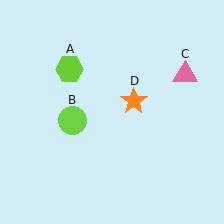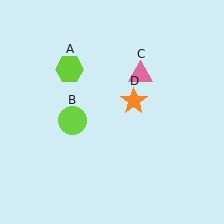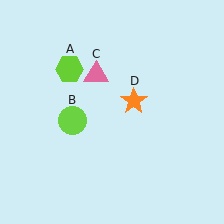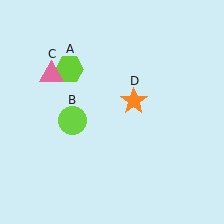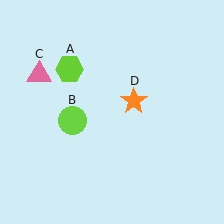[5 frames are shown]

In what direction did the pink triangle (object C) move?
The pink triangle (object C) moved left.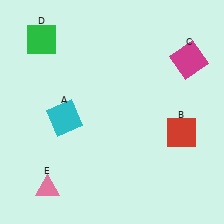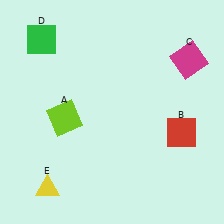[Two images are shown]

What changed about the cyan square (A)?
In Image 1, A is cyan. In Image 2, it changed to lime.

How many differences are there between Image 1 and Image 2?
There are 2 differences between the two images.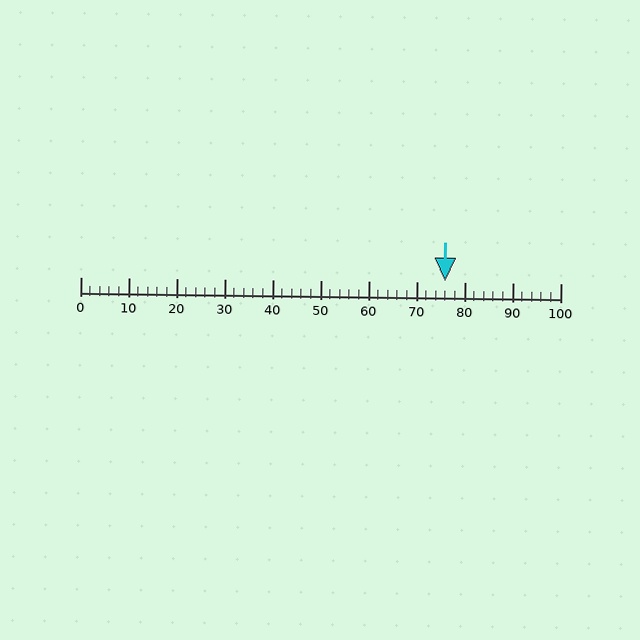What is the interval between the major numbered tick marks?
The major tick marks are spaced 10 units apart.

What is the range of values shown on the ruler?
The ruler shows values from 0 to 100.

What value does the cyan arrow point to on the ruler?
The cyan arrow points to approximately 76.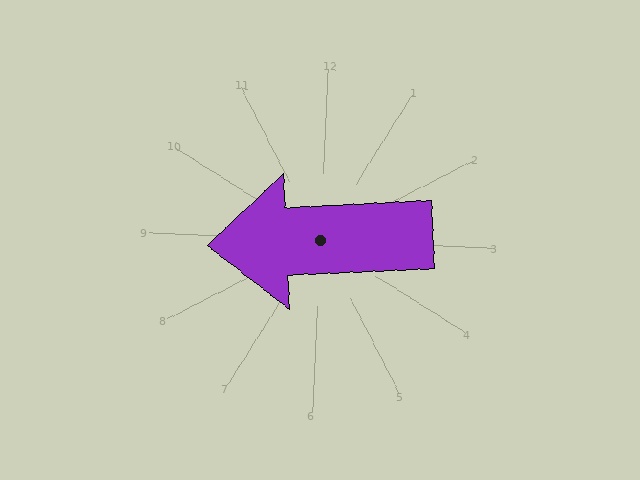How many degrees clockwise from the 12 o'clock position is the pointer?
Approximately 265 degrees.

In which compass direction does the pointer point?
West.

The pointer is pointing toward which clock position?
Roughly 9 o'clock.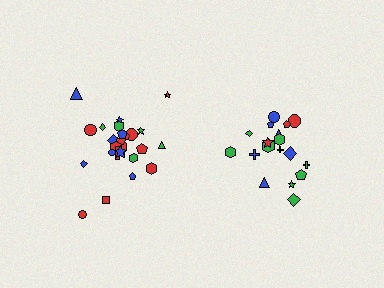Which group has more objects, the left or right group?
The left group.